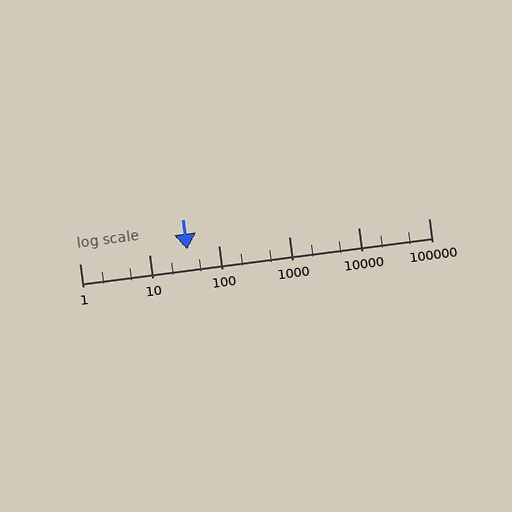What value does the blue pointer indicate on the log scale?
The pointer indicates approximately 35.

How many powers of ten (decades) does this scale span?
The scale spans 5 decades, from 1 to 100000.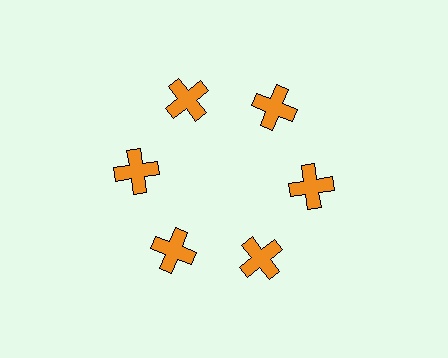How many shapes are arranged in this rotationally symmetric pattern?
There are 6 shapes, arranged in 6 groups of 1.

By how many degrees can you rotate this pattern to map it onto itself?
The pattern maps onto itself every 60 degrees of rotation.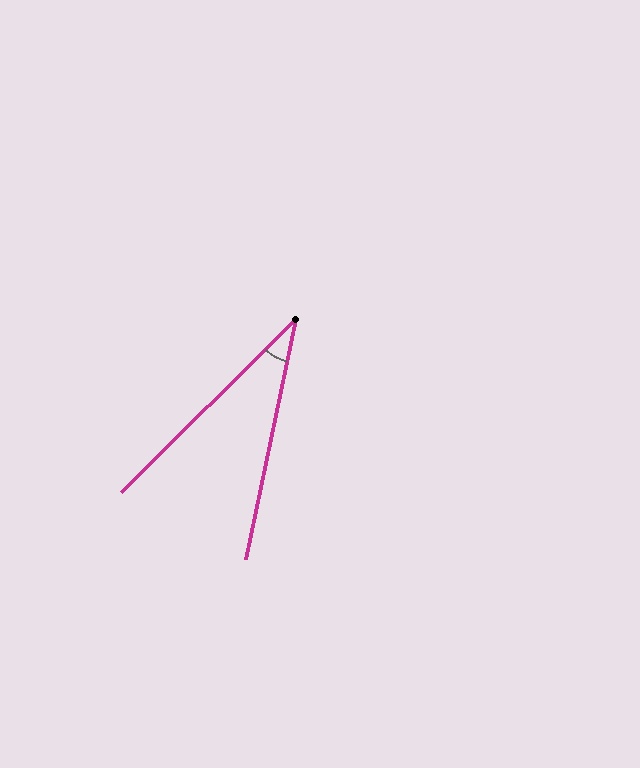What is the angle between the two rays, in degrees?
Approximately 34 degrees.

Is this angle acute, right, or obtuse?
It is acute.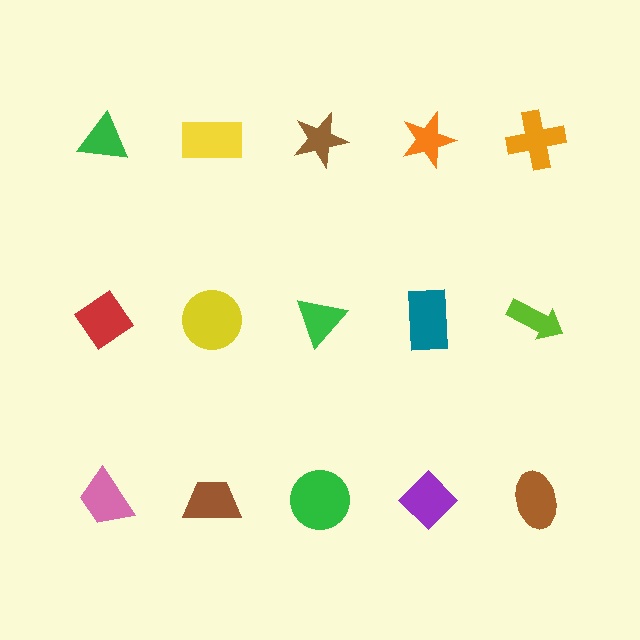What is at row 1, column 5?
An orange cross.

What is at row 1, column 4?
An orange star.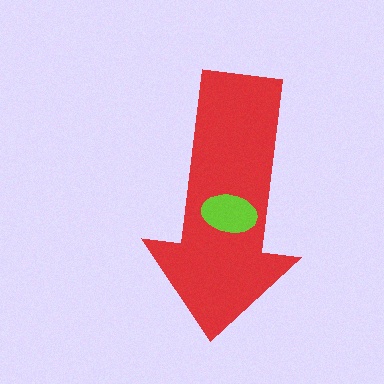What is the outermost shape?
The red arrow.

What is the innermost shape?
The lime ellipse.